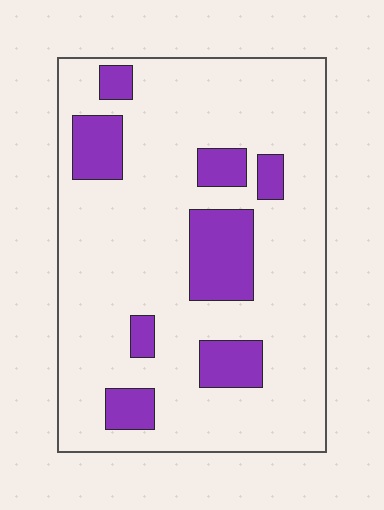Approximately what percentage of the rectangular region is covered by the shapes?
Approximately 20%.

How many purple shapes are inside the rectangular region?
8.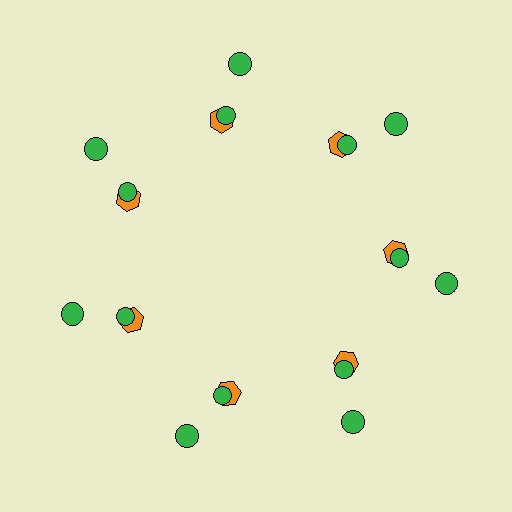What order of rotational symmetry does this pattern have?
This pattern has 7-fold rotational symmetry.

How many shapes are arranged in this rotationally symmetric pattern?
There are 21 shapes, arranged in 7 groups of 3.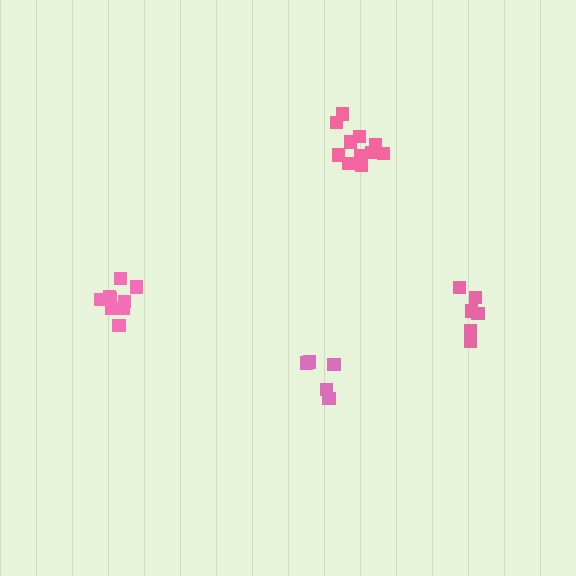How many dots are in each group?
Group 1: 11 dots, Group 2: 6 dots, Group 3: 9 dots, Group 4: 5 dots (31 total).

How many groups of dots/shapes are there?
There are 4 groups.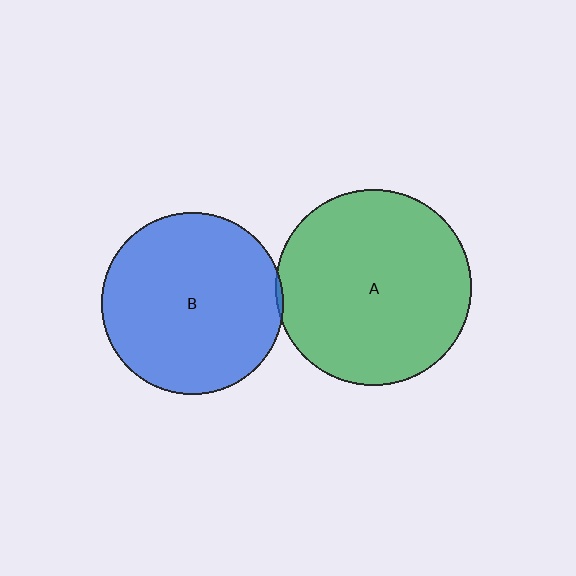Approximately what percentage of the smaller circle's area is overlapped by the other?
Approximately 5%.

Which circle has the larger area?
Circle A (green).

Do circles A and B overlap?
Yes.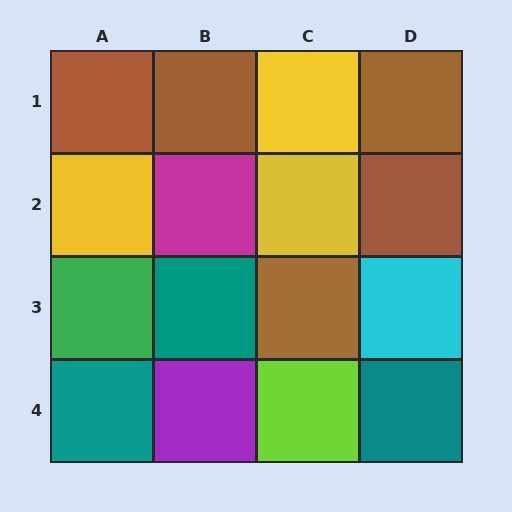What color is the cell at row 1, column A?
Brown.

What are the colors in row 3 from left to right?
Green, teal, brown, cyan.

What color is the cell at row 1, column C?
Yellow.